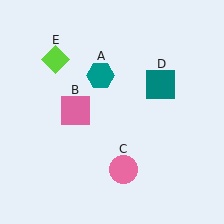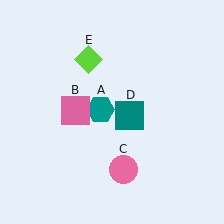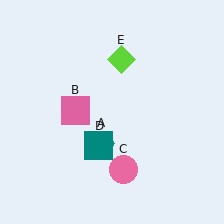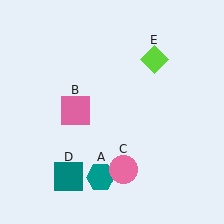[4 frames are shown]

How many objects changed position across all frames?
3 objects changed position: teal hexagon (object A), teal square (object D), lime diamond (object E).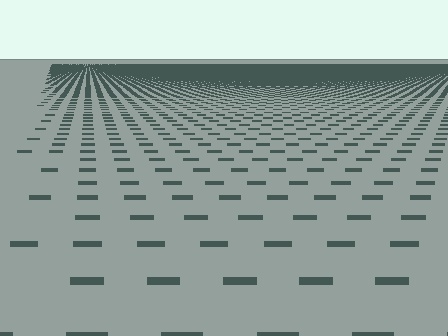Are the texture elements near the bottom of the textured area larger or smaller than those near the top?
Larger. Near the bottom, elements are closer to the viewer and appear at a bigger on-screen size.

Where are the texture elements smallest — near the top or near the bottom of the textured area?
Near the top.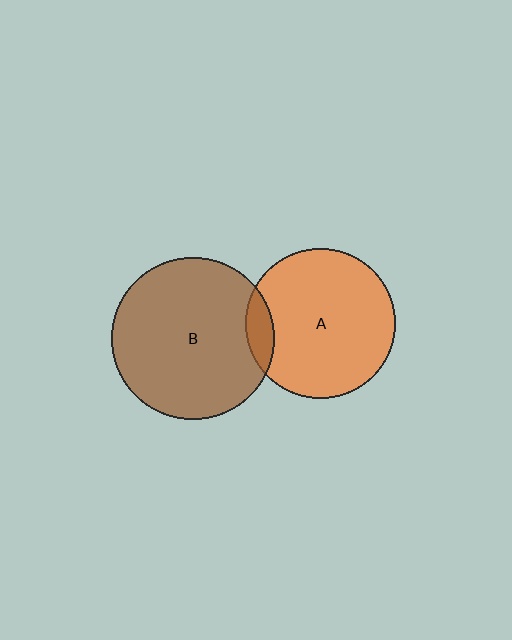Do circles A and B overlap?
Yes.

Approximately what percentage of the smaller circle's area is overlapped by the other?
Approximately 10%.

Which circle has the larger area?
Circle B (brown).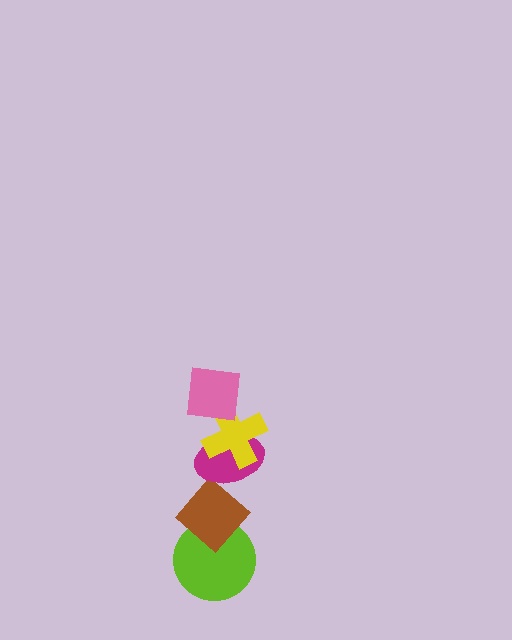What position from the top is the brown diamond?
The brown diamond is 4th from the top.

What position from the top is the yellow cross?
The yellow cross is 2nd from the top.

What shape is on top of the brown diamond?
The magenta ellipse is on top of the brown diamond.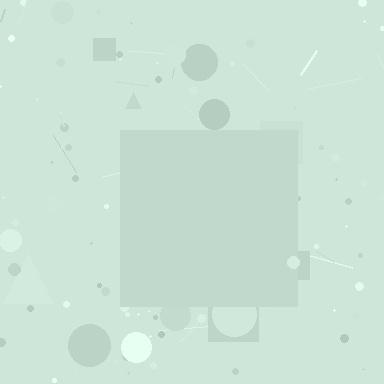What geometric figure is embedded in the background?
A square is embedded in the background.